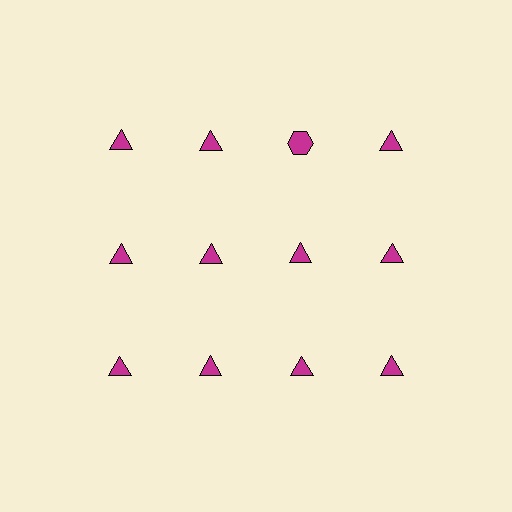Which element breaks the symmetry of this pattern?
The magenta hexagon in the top row, center column breaks the symmetry. All other shapes are magenta triangles.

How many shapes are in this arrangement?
There are 12 shapes arranged in a grid pattern.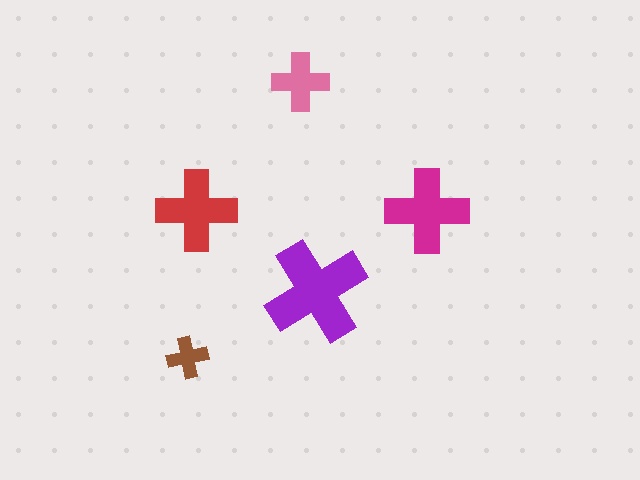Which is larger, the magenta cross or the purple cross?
The purple one.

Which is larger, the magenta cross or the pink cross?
The magenta one.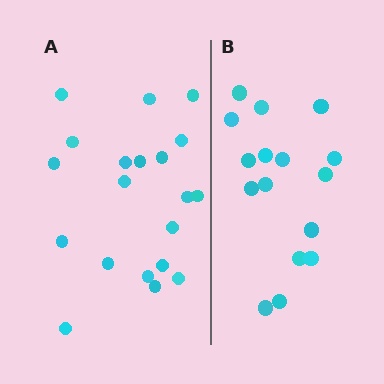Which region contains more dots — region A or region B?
Region A (the left region) has more dots.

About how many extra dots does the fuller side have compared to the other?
Region A has about 4 more dots than region B.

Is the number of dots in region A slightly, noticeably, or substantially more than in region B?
Region A has noticeably more, but not dramatically so. The ratio is roughly 1.2 to 1.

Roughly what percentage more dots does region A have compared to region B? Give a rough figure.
About 25% more.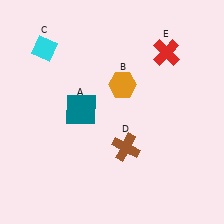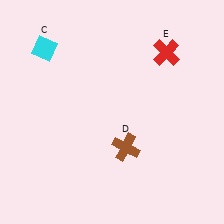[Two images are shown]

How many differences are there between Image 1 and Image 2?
There are 2 differences between the two images.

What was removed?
The orange hexagon (B), the teal square (A) were removed in Image 2.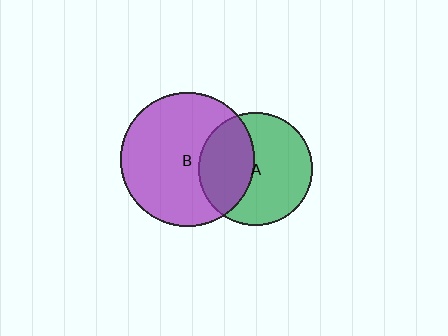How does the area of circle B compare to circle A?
Approximately 1.4 times.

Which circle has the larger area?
Circle B (purple).